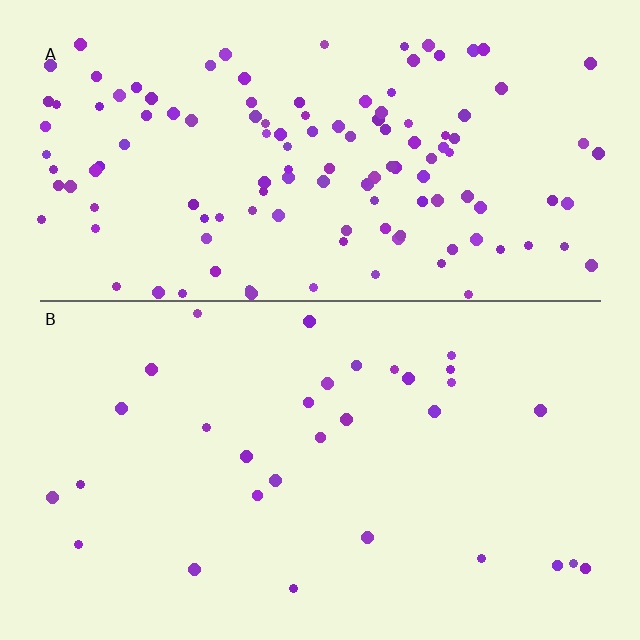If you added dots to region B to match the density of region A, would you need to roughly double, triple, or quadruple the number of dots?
Approximately quadruple.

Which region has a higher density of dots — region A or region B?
A (the top).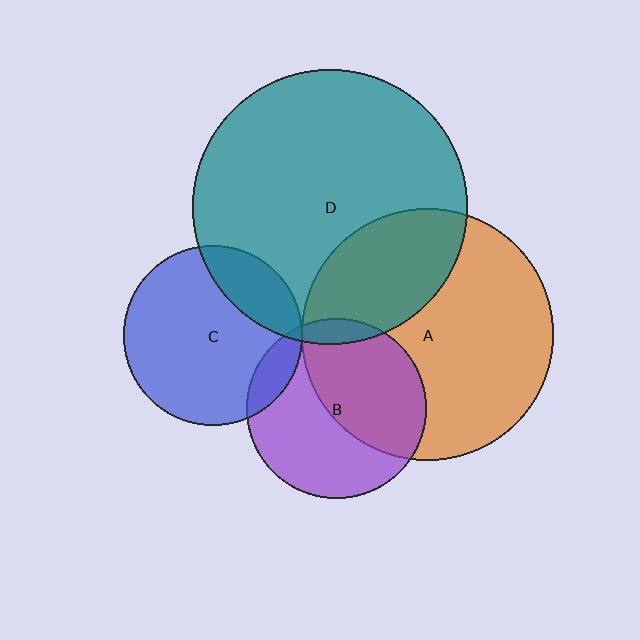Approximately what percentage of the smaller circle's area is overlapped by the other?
Approximately 5%.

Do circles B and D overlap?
Yes.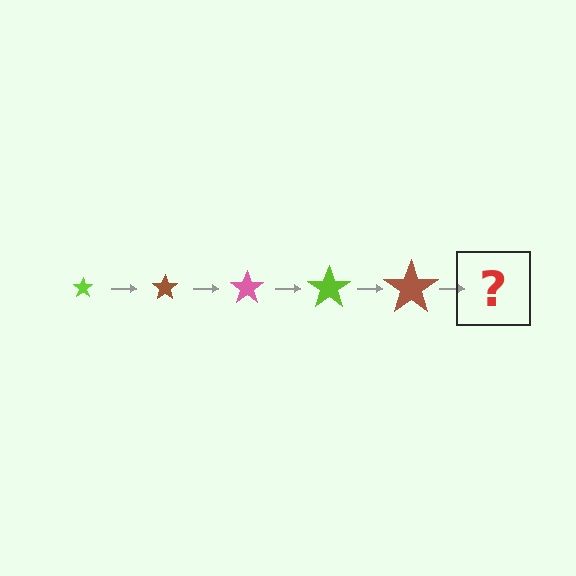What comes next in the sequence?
The next element should be a pink star, larger than the previous one.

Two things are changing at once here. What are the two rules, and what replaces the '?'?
The two rules are that the star grows larger each step and the color cycles through lime, brown, and pink. The '?' should be a pink star, larger than the previous one.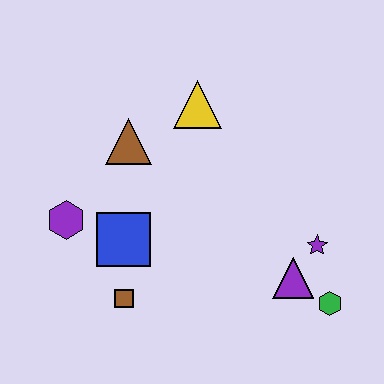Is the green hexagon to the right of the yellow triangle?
Yes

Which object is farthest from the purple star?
The purple hexagon is farthest from the purple star.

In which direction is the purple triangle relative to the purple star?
The purple triangle is below the purple star.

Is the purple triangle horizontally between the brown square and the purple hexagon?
No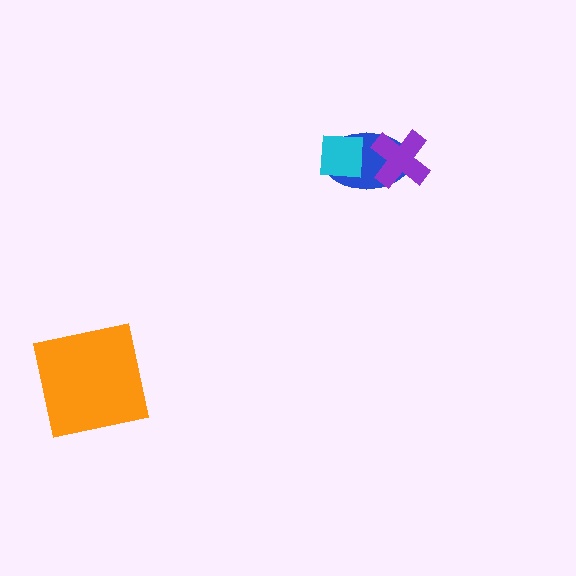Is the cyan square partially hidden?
No, no other shape covers it.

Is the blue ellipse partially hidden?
Yes, it is partially covered by another shape.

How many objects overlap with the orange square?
0 objects overlap with the orange square.